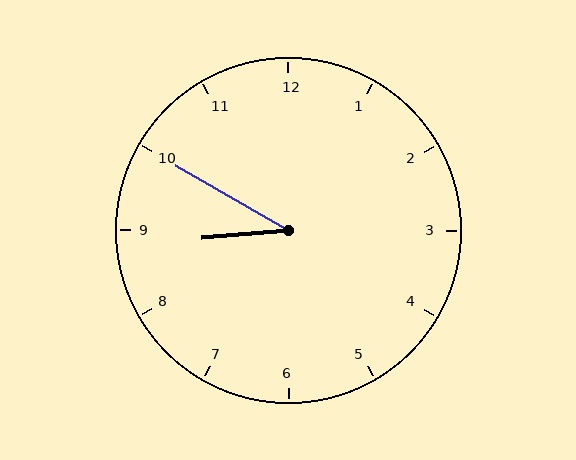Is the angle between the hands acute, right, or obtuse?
It is acute.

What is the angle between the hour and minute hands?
Approximately 35 degrees.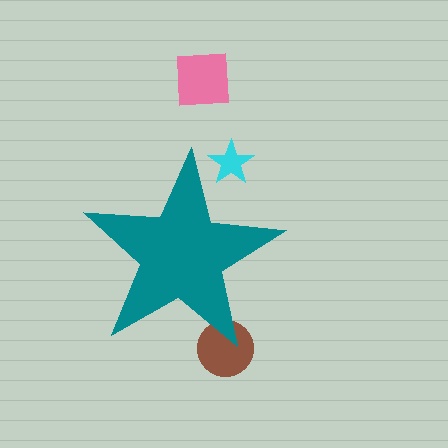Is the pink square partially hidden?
No, the pink square is fully visible.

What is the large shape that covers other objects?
A teal star.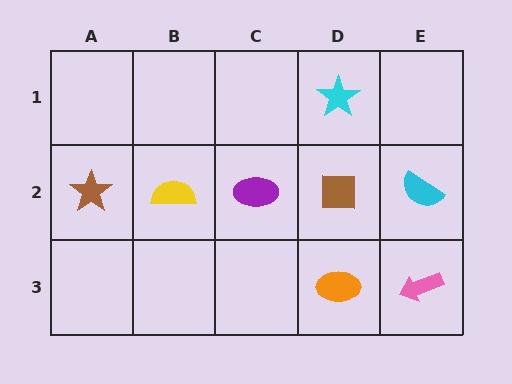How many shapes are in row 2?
5 shapes.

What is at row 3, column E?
A pink arrow.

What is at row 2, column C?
A purple ellipse.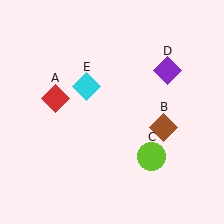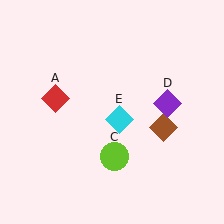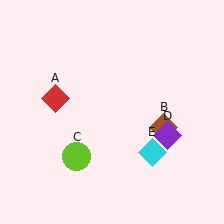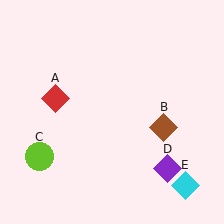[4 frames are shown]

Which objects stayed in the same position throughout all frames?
Red diamond (object A) and brown diamond (object B) remained stationary.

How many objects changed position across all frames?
3 objects changed position: lime circle (object C), purple diamond (object D), cyan diamond (object E).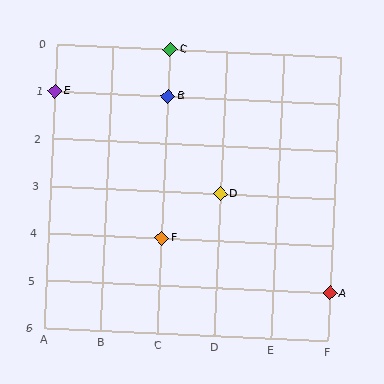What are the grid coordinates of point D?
Point D is at grid coordinates (D, 3).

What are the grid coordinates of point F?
Point F is at grid coordinates (C, 4).